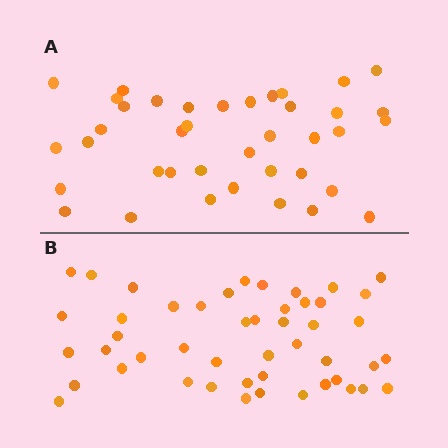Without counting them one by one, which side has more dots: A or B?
Region B (the bottom region) has more dots.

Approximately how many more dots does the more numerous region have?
Region B has roughly 8 or so more dots than region A.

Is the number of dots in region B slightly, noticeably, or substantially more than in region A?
Region B has only slightly more — the two regions are fairly close. The ratio is roughly 1.2 to 1.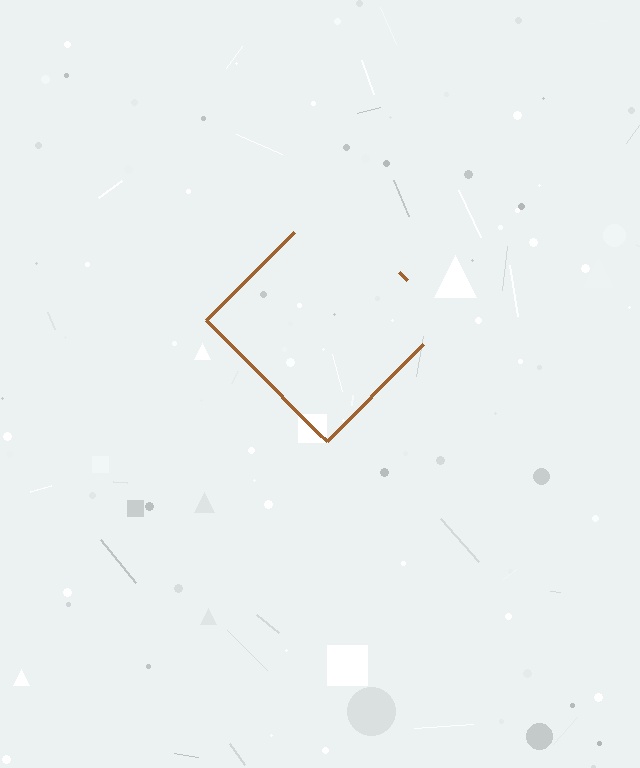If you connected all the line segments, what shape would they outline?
They would outline a diamond.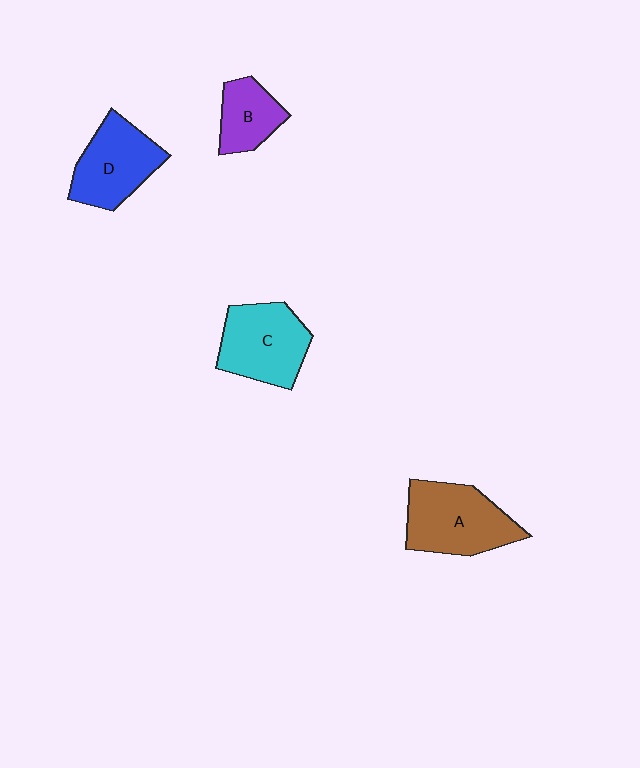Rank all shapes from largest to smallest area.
From largest to smallest: A (brown), C (cyan), D (blue), B (purple).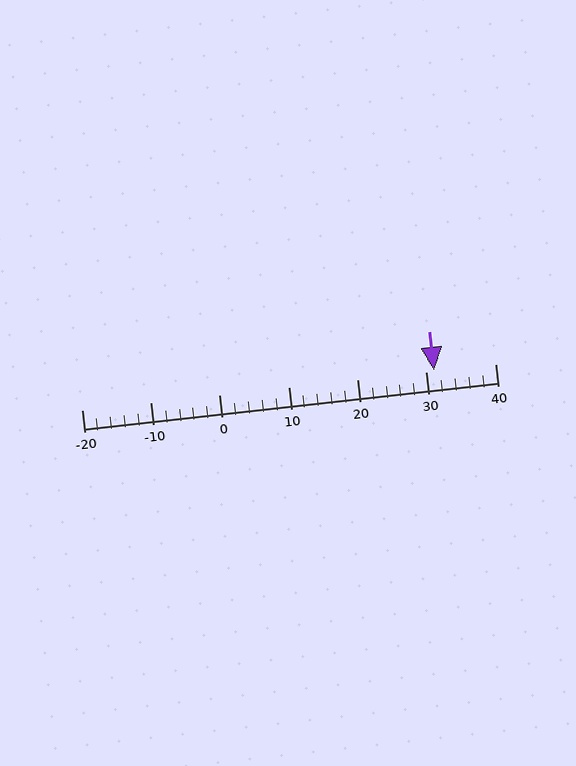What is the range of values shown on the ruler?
The ruler shows values from -20 to 40.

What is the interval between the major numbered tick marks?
The major tick marks are spaced 10 units apart.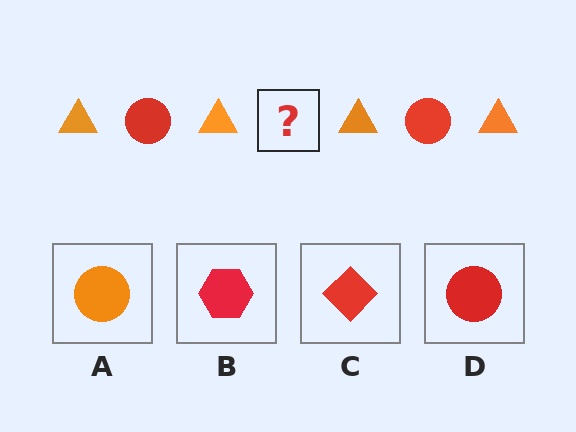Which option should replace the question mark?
Option D.